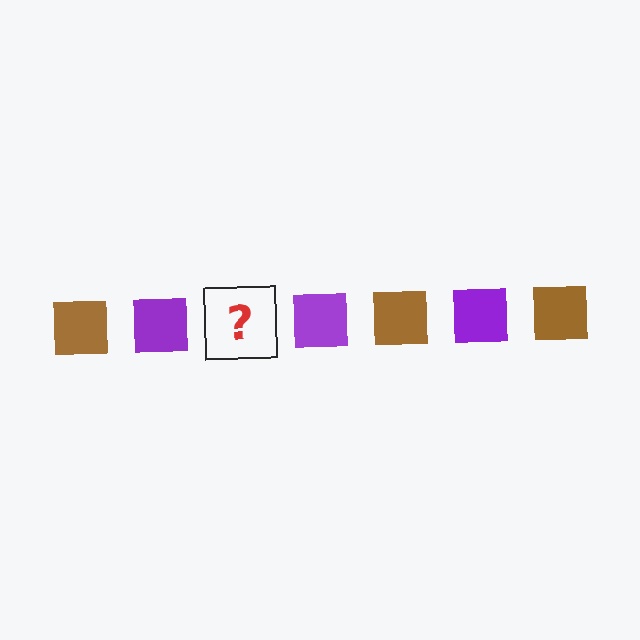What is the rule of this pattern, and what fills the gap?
The rule is that the pattern cycles through brown, purple squares. The gap should be filled with a brown square.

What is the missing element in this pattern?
The missing element is a brown square.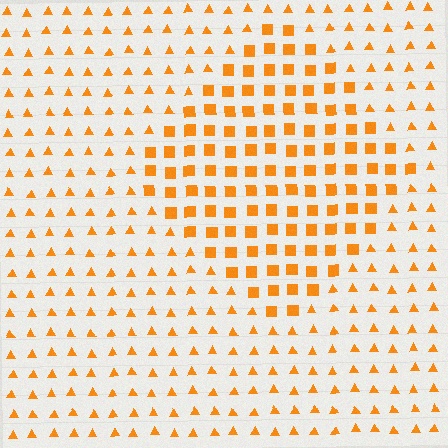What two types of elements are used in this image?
The image uses squares inside the diamond region and triangles outside it.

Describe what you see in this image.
The image is filled with small orange elements arranged in a uniform grid. A diamond-shaped region contains squares, while the surrounding area contains triangles. The boundary is defined purely by the change in element shape.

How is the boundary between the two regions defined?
The boundary is defined by a change in element shape: squares inside vs. triangles outside. All elements share the same color and spacing.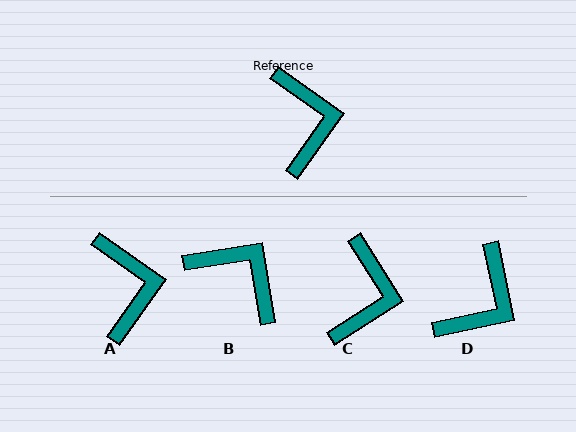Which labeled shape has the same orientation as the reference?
A.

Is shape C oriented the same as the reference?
No, it is off by about 22 degrees.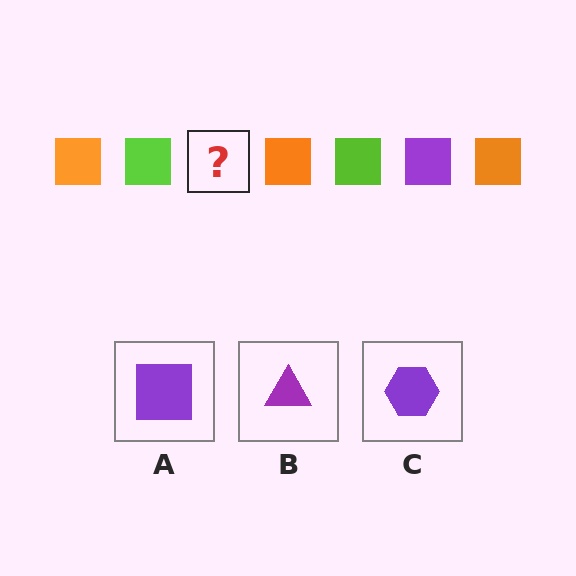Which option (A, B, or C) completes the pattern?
A.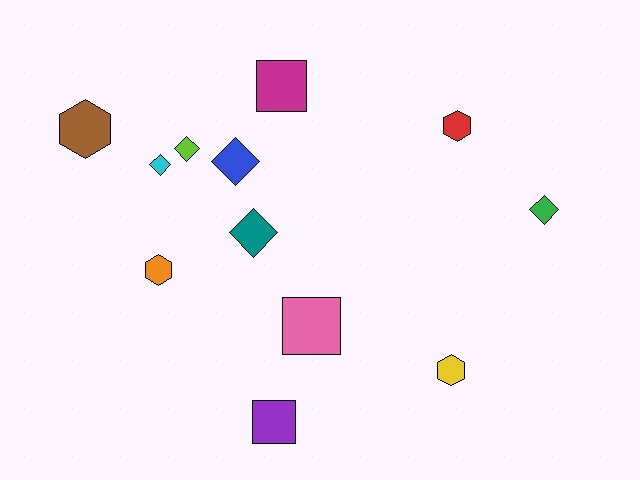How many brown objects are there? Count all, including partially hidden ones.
There is 1 brown object.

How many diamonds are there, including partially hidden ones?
There are 5 diamonds.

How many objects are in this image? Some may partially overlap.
There are 12 objects.